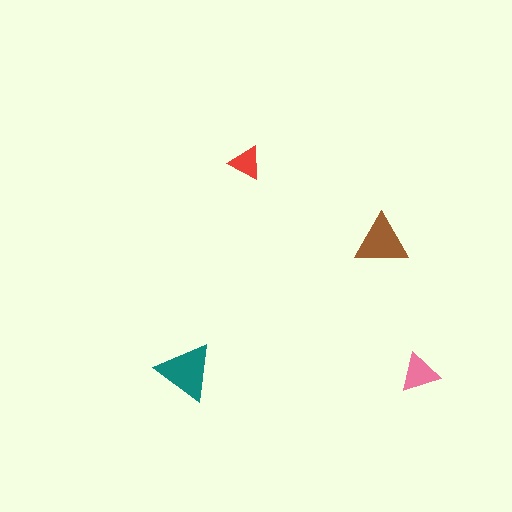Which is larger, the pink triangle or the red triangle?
The pink one.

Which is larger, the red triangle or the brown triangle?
The brown one.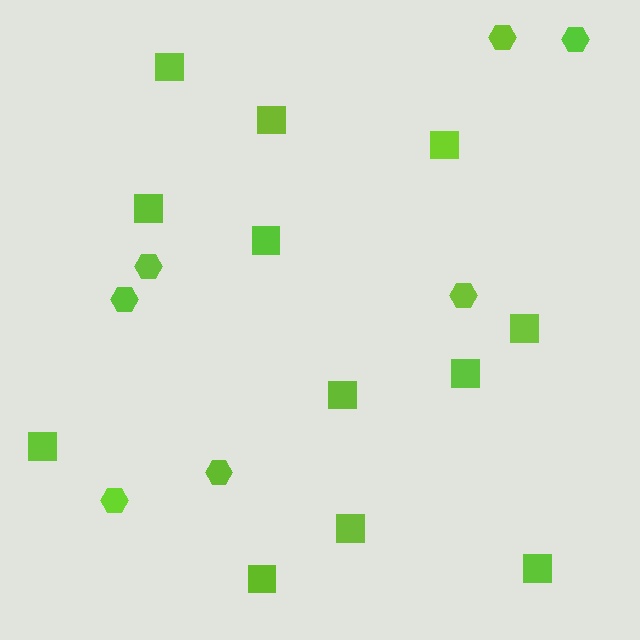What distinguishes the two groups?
There are 2 groups: one group of hexagons (7) and one group of squares (12).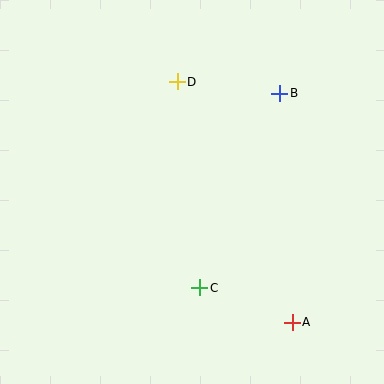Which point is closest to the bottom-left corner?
Point C is closest to the bottom-left corner.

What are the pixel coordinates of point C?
Point C is at (200, 288).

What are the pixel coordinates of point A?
Point A is at (292, 322).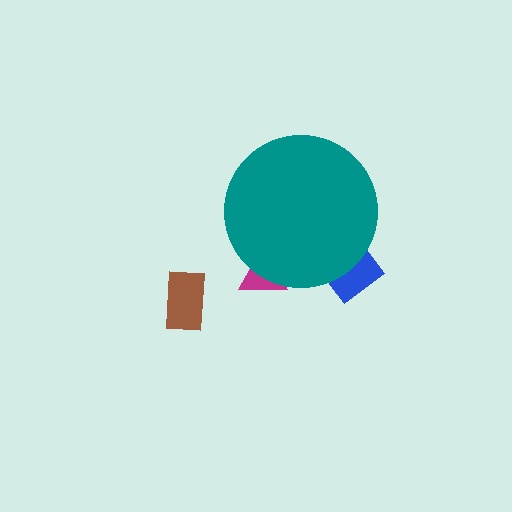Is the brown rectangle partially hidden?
No, the brown rectangle is fully visible.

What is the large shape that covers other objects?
A teal circle.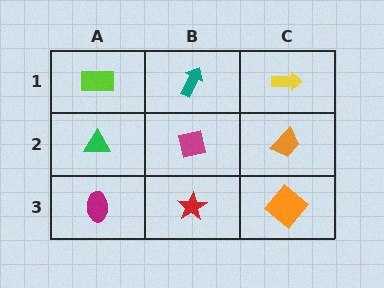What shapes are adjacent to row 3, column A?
A green triangle (row 2, column A), a red star (row 3, column B).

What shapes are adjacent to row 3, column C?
An orange trapezoid (row 2, column C), a red star (row 3, column B).